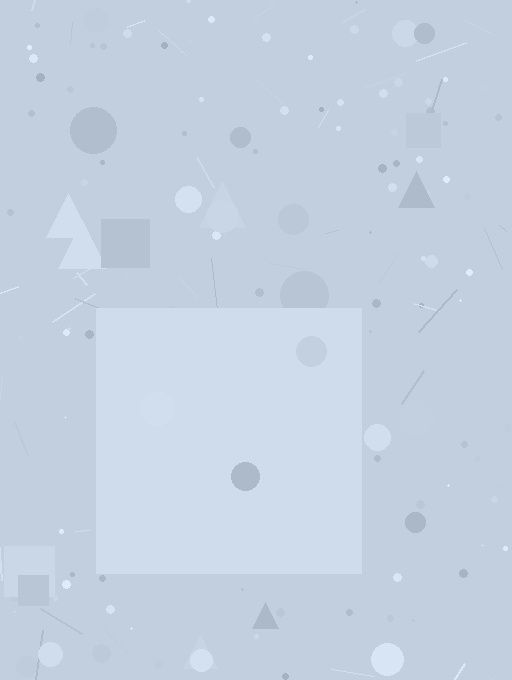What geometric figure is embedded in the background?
A square is embedded in the background.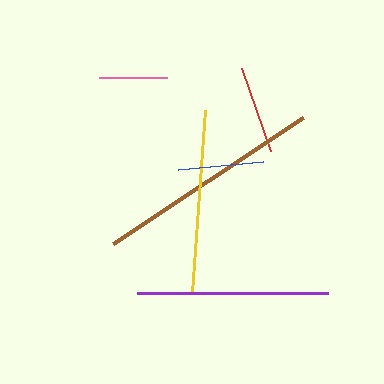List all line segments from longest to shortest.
From longest to shortest: brown, purple, yellow, red, blue, pink.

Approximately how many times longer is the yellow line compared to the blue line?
The yellow line is approximately 2.1 times the length of the blue line.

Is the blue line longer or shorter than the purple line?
The purple line is longer than the blue line.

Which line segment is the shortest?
The pink line is the shortest at approximately 68 pixels.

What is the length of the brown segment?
The brown segment is approximately 228 pixels long.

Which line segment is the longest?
The brown line is the longest at approximately 228 pixels.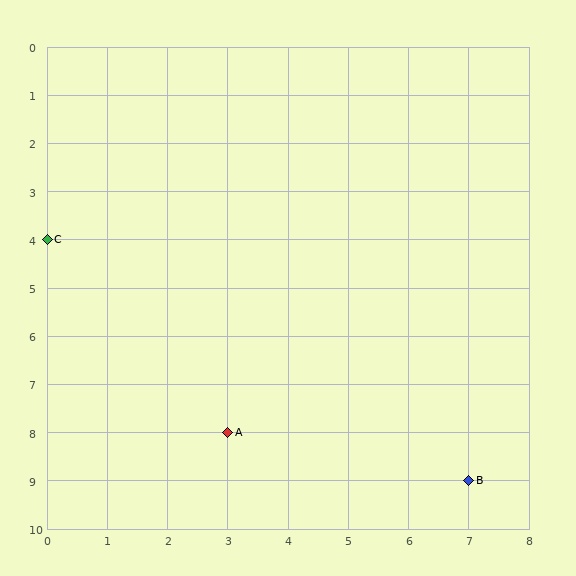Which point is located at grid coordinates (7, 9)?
Point B is at (7, 9).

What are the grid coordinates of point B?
Point B is at grid coordinates (7, 9).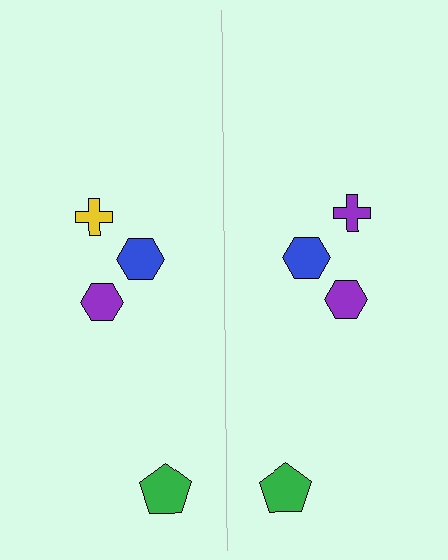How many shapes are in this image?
There are 8 shapes in this image.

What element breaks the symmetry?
The purple cross on the right side breaks the symmetry — its mirror counterpart is yellow.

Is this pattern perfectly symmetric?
No, the pattern is not perfectly symmetric. The purple cross on the right side breaks the symmetry — its mirror counterpart is yellow.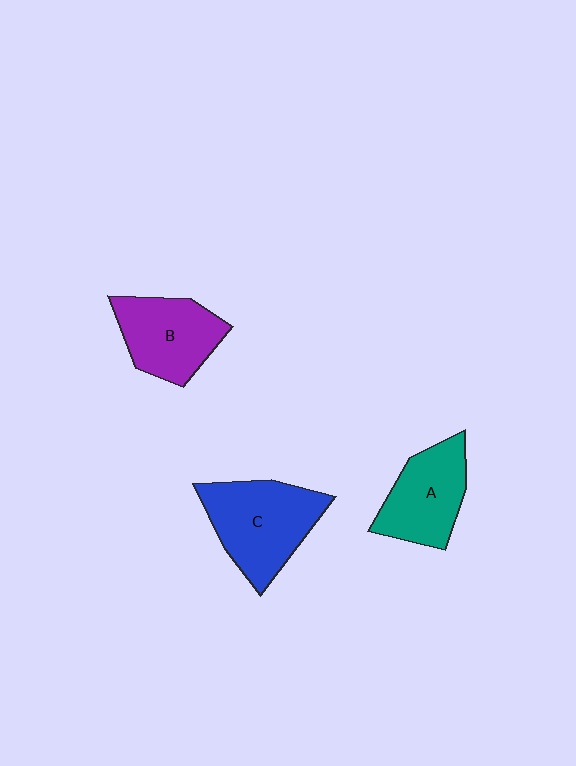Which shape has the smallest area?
Shape A (teal).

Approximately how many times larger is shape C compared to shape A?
Approximately 1.3 times.